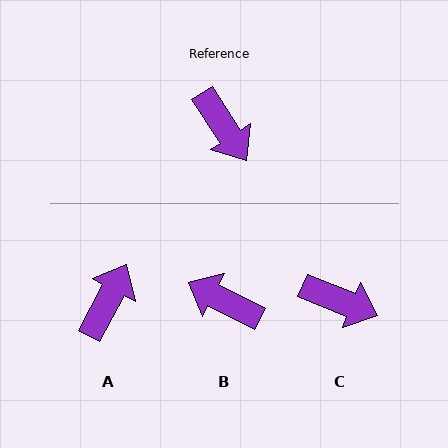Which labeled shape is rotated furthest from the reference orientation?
B, about 150 degrees away.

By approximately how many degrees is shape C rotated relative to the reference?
Approximately 35 degrees counter-clockwise.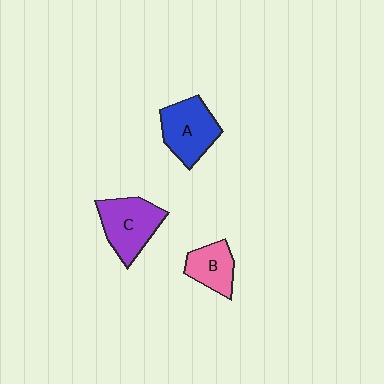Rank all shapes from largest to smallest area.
From largest to smallest: C (purple), A (blue), B (pink).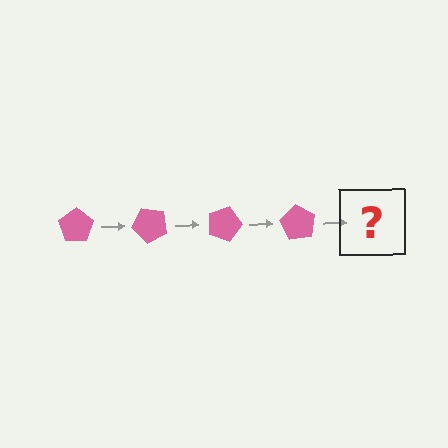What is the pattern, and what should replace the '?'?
The pattern is that the pentagon rotates 45 degrees each step. The '?' should be a pink pentagon rotated 180 degrees.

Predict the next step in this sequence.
The next step is a pink pentagon rotated 180 degrees.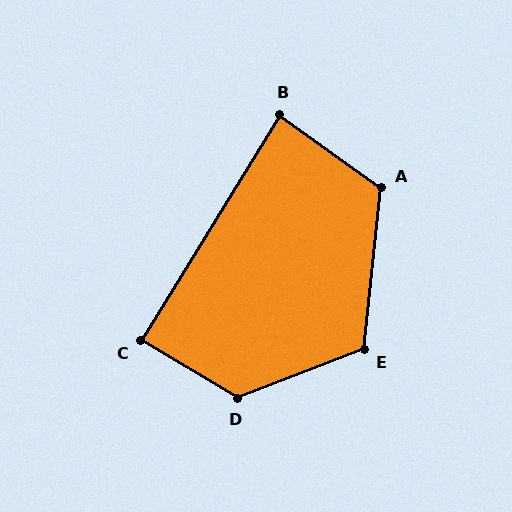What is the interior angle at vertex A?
Approximately 119 degrees (obtuse).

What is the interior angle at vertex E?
Approximately 117 degrees (obtuse).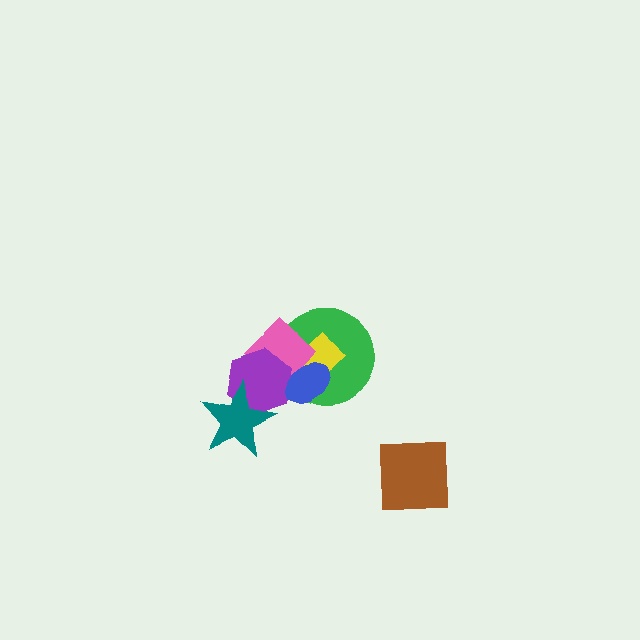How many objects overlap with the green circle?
4 objects overlap with the green circle.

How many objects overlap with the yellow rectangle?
3 objects overlap with the yellow rectangle.